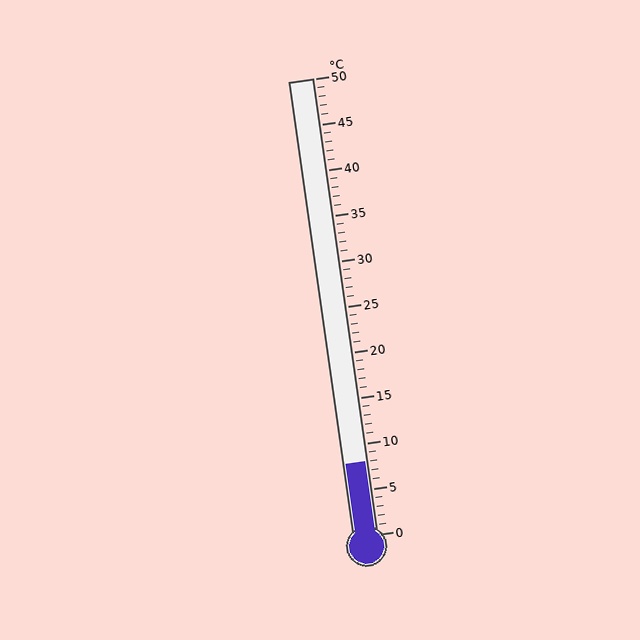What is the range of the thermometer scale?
The thermometer scale ranges from 0°C to 50°C.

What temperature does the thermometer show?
The thermometer shows approximately 8°C.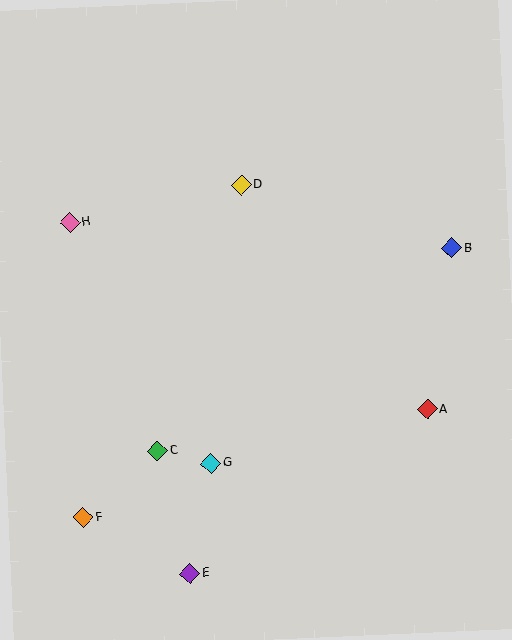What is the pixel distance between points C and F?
The distance between C and F is 100 pixels.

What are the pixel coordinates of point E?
Point E is at (190, 573).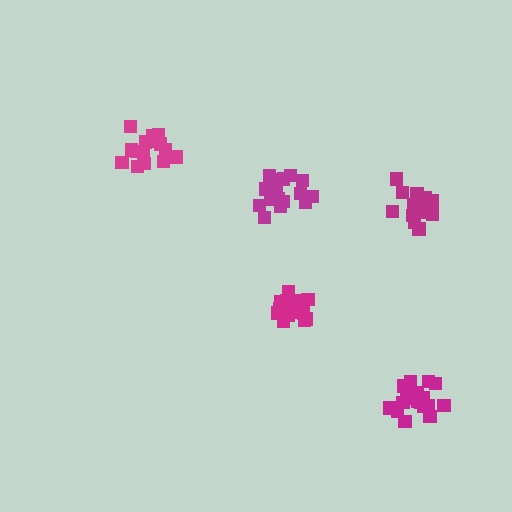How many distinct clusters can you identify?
There are 5 distinct clusters.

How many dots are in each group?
Group 1: 17 dots, Group 2: 15 dots, Group 3: 17 dots, Group 4: 20 dots, Group 5: 17 dots (86 total).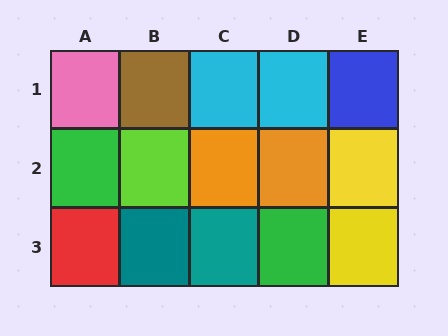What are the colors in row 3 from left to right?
Red, teal, teal, green, yellow.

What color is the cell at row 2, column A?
Green.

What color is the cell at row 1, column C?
Cyan.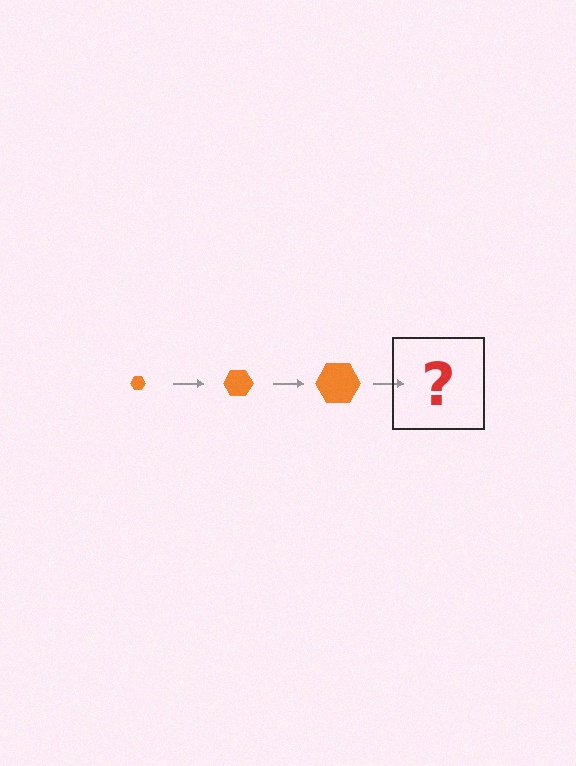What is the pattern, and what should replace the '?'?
The pattern is that the hexagon gets progressively larger each step. The '?' should be an orange hexagon, larger than the previous one.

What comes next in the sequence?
The next element should be an orange hexagon, larger than the previous one.